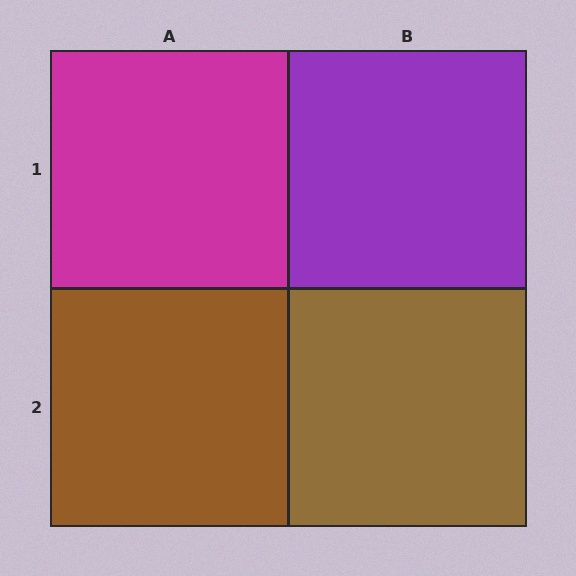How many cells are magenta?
1 cell is magenta.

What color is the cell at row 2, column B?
Brown.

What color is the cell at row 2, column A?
Brown.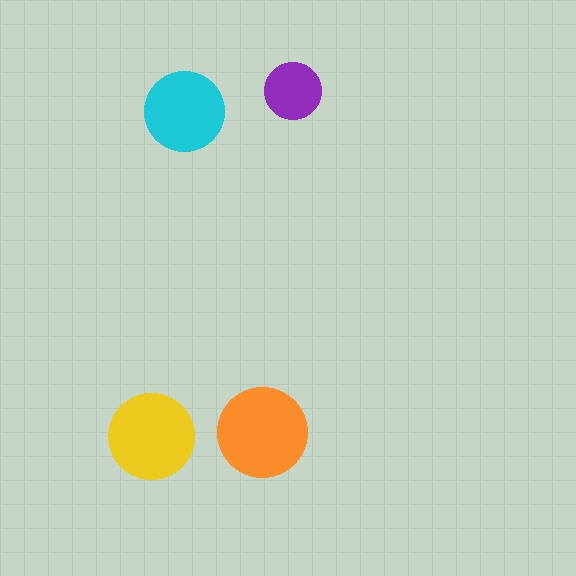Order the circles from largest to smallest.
the orange one, the yellow one, the cyan one, the purple one.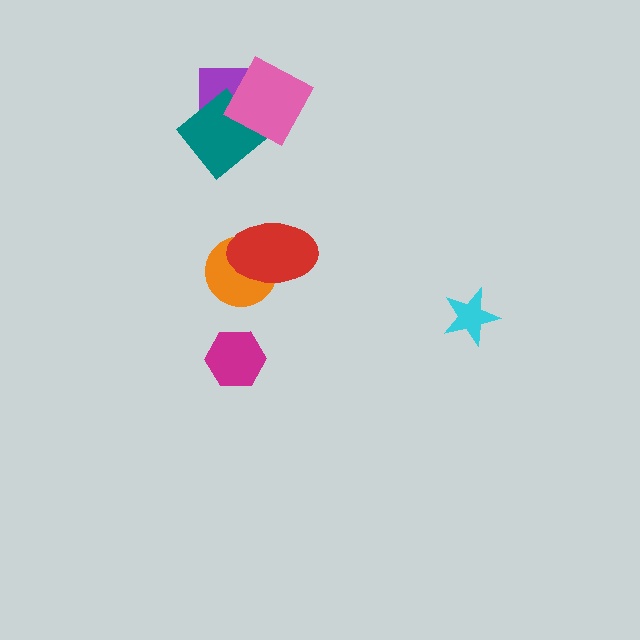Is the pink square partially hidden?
No, no other shape covers it.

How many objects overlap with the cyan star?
0 objects overlap with the cyan star.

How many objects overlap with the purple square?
2 objects overlap with the purple square.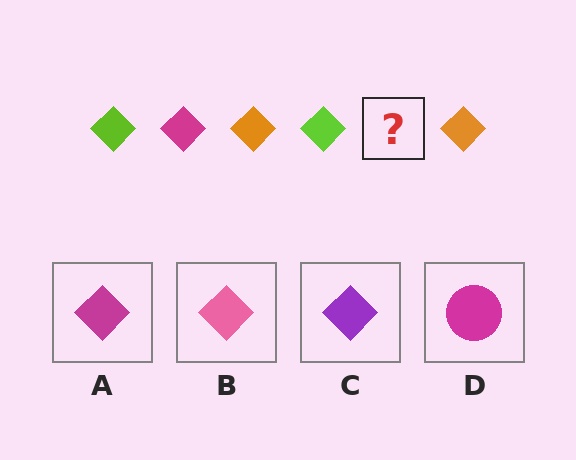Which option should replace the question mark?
Option A.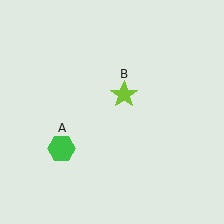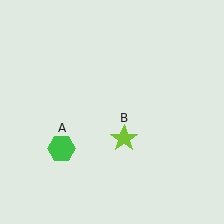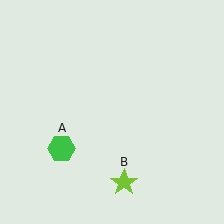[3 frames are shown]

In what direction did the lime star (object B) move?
The lime star (object B) moved down.